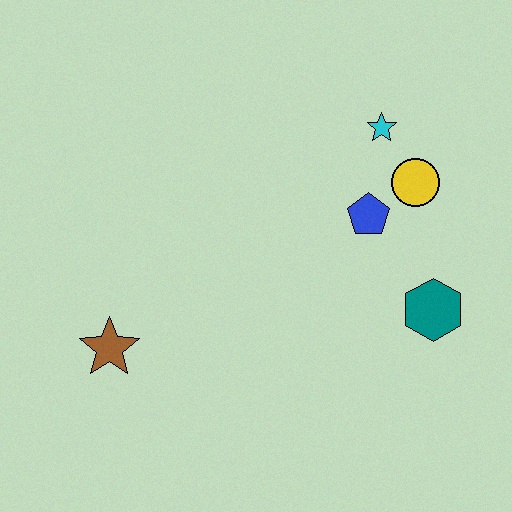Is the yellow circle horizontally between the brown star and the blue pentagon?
No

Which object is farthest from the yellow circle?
The brown star is farthest from the yellow circle.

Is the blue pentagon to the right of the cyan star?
No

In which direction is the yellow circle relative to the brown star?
The yellow circle is to the right of the brown star.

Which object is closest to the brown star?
The blue pentagon is closest to the brown star.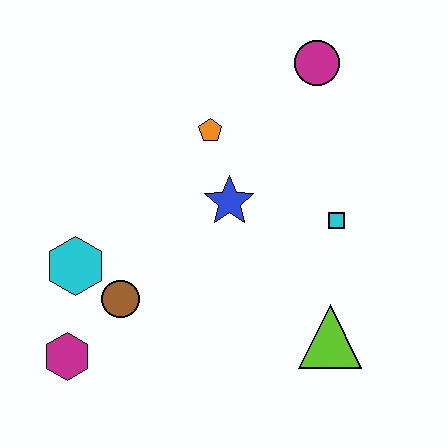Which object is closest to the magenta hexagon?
The brown circle is closest to the magenta hexagon.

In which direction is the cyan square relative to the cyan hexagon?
The cyan square is to the right of the cyan hexagon.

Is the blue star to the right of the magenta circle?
No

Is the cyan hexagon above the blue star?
No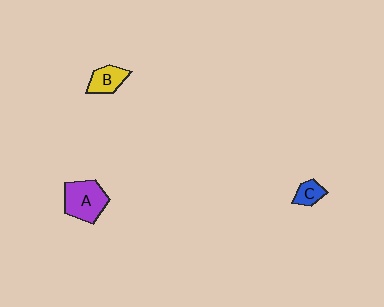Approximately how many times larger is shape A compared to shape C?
Approximately 2.4 times.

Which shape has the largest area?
Shape A (purple).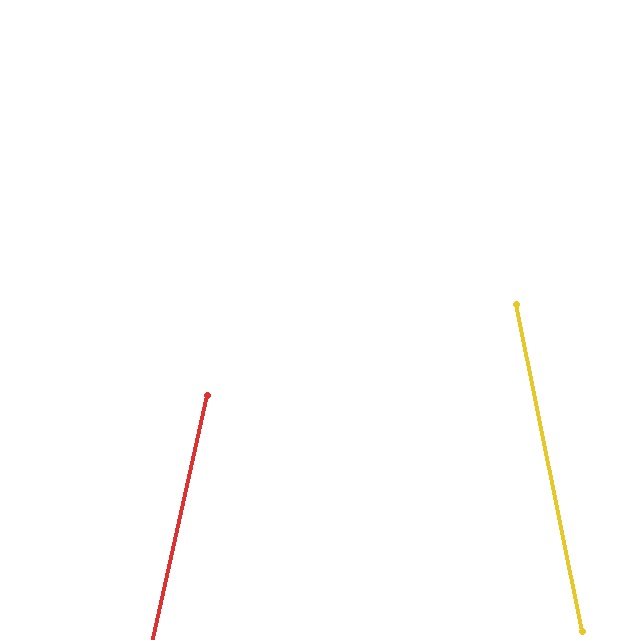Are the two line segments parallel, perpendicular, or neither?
Neither parallel nor perpendicular — they differ by about 24°.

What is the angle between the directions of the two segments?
Approximately 24 degrees.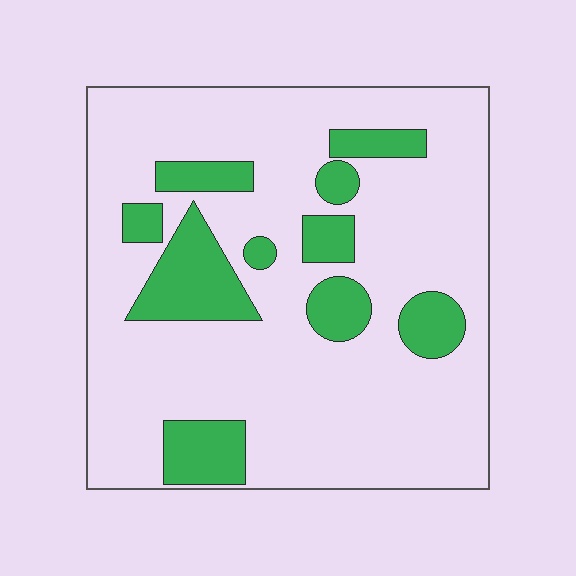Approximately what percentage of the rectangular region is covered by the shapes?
Approximately 20%.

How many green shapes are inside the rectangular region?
10.